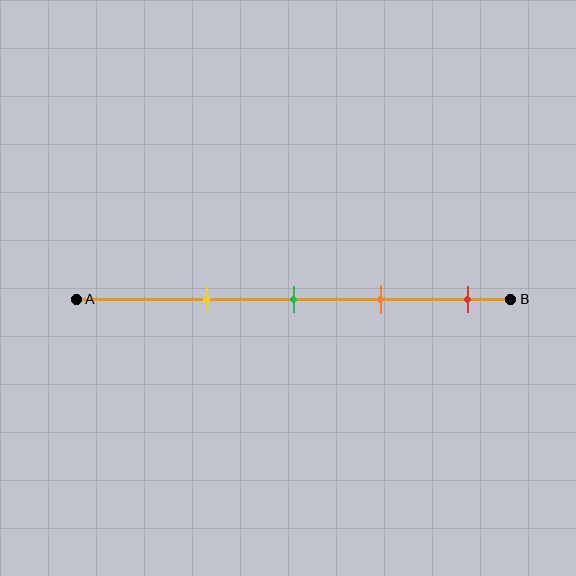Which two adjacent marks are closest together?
The green and orange marks are the closest adjacent pair.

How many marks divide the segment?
There are 4 marks dividing the segment.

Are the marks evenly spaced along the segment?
Yes, the marks are approximately evenly spaced.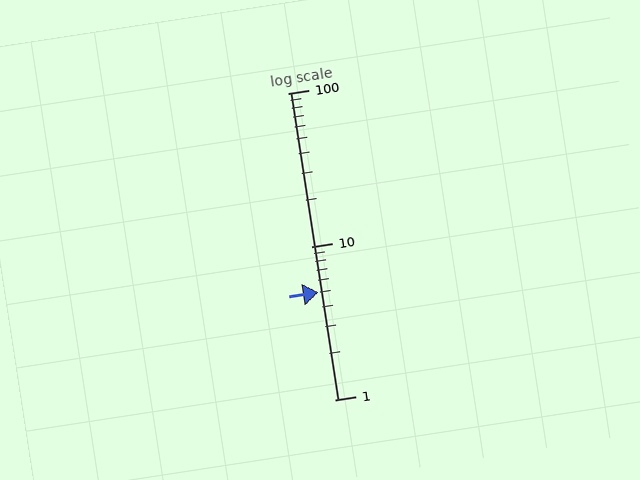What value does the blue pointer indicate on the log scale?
The pointer indicates approximately 5.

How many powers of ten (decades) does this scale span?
The scale spans 2 decades, from 1 to 100.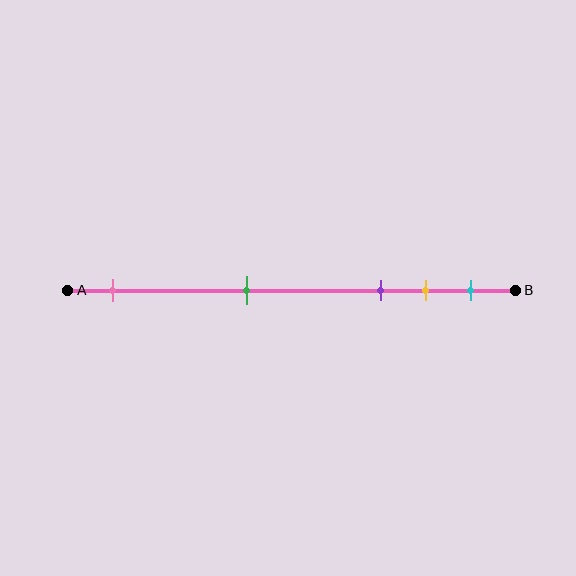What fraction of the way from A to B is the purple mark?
The purple mark is approximately 70% (0.7) of the way from A to B.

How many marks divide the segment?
There are 5 marks dividing the segment.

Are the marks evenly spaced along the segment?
No, the marks are not evenly spaced.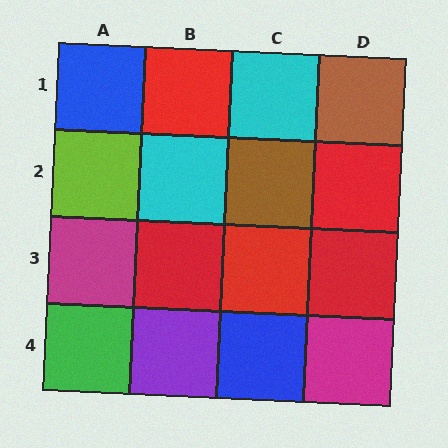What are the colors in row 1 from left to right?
Blue, red, cyan, brown.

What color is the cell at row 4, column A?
Green.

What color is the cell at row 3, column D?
Red.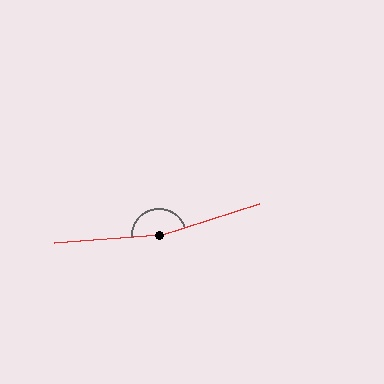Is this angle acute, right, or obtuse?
It is obtuse.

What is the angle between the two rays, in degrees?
Approximately 167 degrees.